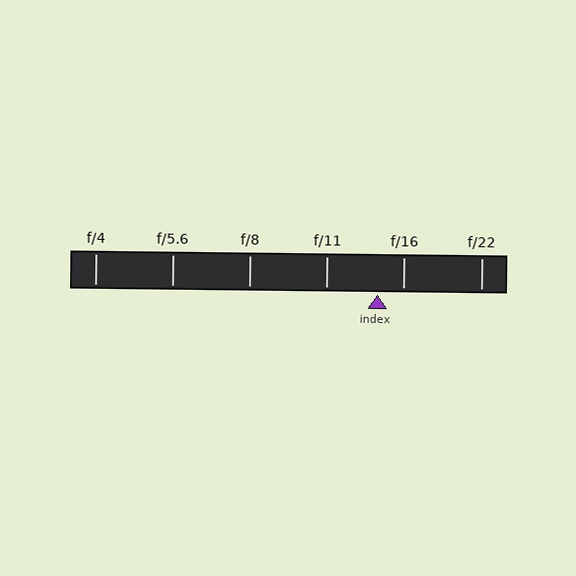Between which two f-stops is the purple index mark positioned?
The index mark is between f/11 and f/16.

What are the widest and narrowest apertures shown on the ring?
The widest aperture shown is f/4 and the narrowest is f/22.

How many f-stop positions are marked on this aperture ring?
There are 6 f-stop positions marked.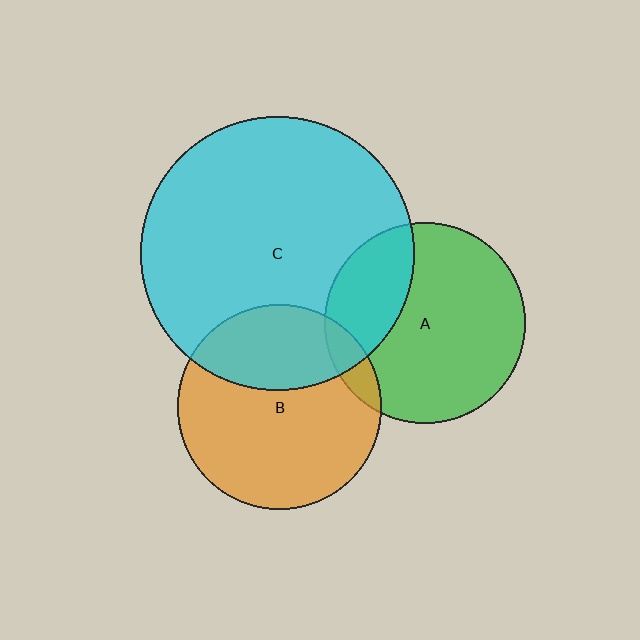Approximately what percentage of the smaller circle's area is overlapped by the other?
Approximately 35%.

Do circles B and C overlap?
Yes.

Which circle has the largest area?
Circle C (cyan).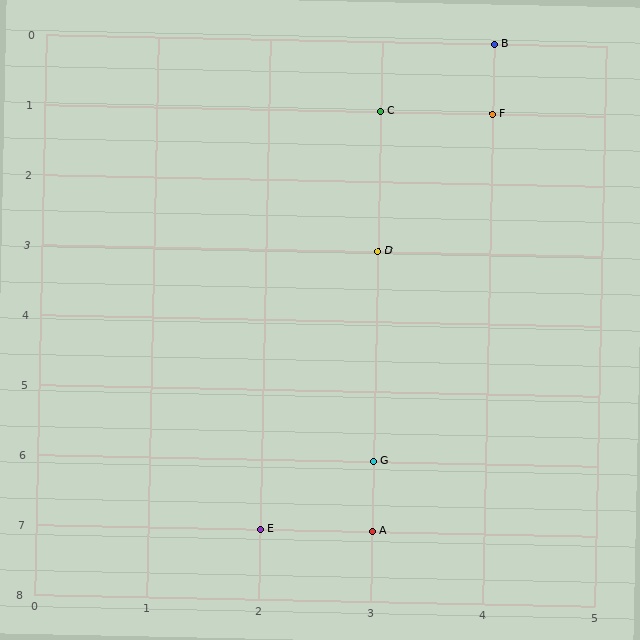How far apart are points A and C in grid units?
Points A and C are 6 rows apart.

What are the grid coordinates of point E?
Point E is at grid coordinates (2, 7).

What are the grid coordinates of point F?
Point F is at grid coordinates (4, 1).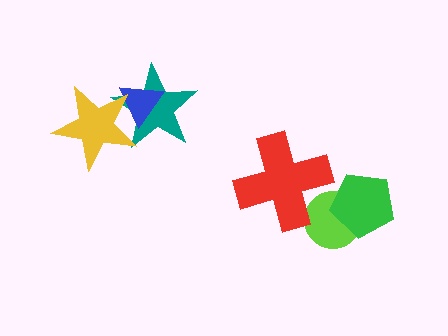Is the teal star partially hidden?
Yes, it is partially covered by another shape.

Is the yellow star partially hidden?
No, no other shape covers it.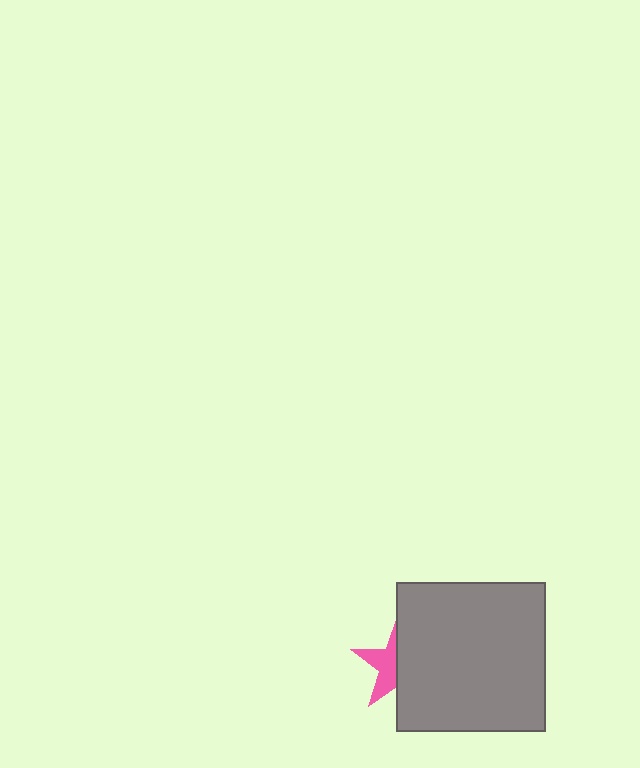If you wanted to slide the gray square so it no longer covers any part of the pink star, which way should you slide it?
Slide it right — that is the most direct way to separate the two shapes.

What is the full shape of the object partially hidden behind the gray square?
The partially hidden object is a pink star.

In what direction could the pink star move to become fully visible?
The pink star could move left. That would shift it out from behind the gray square entirely.